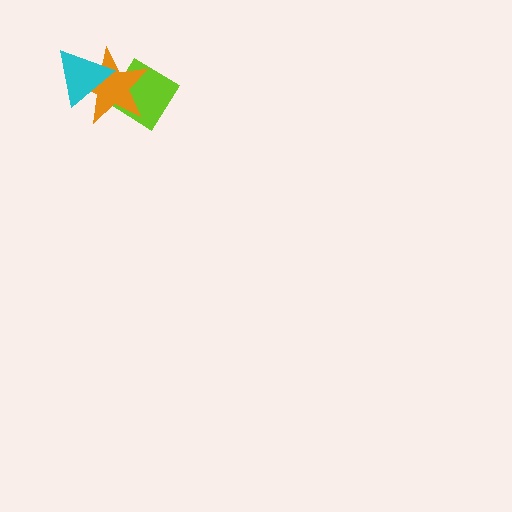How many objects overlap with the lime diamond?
1 object overlaps with the lime diamond.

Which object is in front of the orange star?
The cyan triangle is in front of the orange star.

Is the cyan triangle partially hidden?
No, no other shape covers it.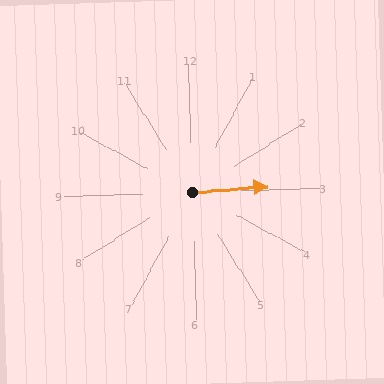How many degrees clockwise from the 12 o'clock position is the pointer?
Approximately 87 degrees.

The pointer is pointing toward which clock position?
Roughly 3 o'clock.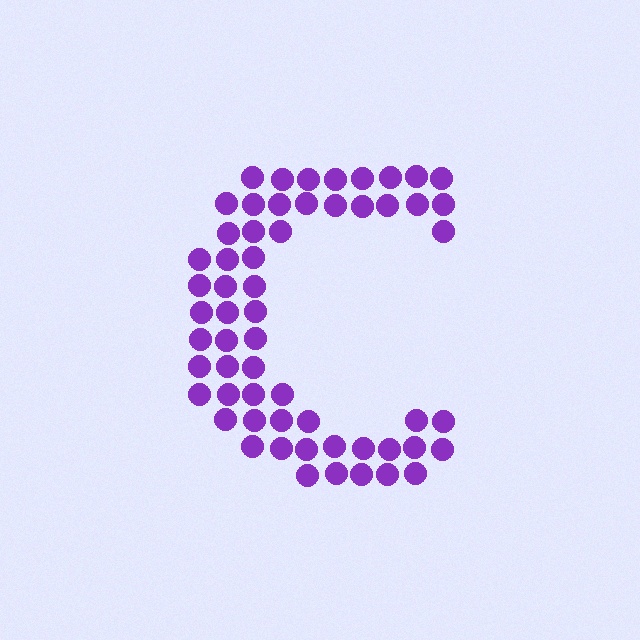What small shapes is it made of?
It is made of small circles.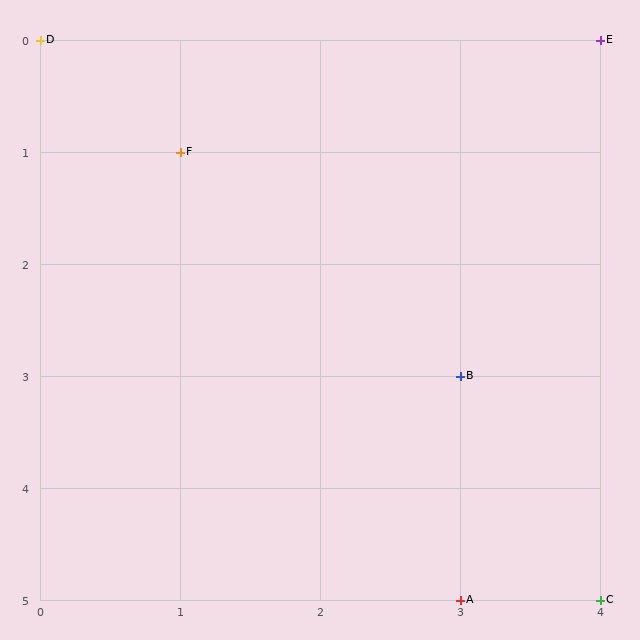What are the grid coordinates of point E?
Point E is at grid coordinates (4, 0).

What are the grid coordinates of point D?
Point D is at grid coordinates (0, 0).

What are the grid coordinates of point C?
Point C is at grid coordinates (4, 5).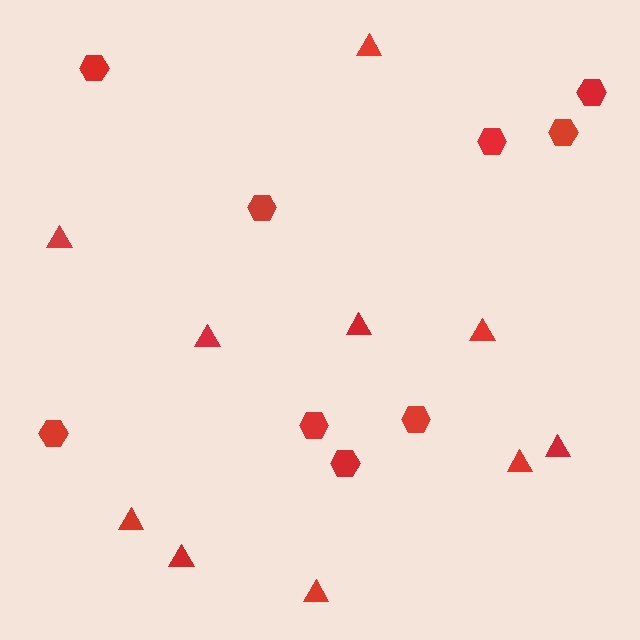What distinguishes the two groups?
There are 2 groups: one group of hexagons (9) and one group of triangles (10).